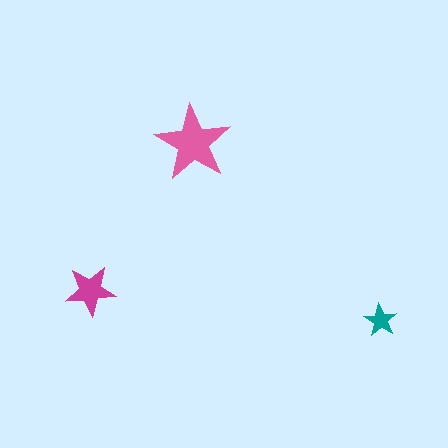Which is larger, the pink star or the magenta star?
The pink one.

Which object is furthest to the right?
The teal star is rightmost.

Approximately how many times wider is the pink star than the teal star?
About 2.5 times wider.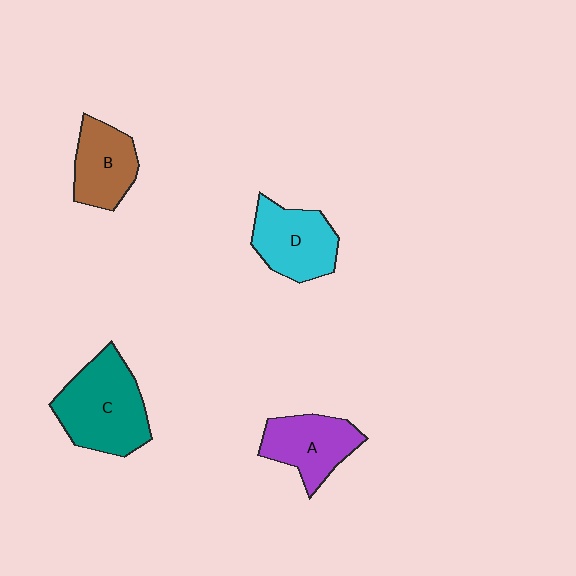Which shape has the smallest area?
Shape B (brown).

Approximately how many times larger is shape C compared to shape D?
Approximately 1.3 times.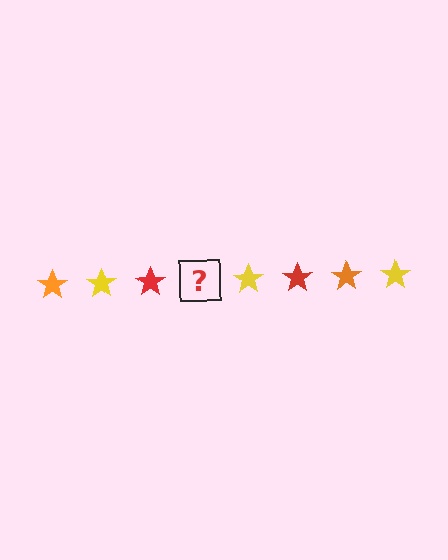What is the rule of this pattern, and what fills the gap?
The rule is that the pattern cycles through orange, yellow, red stars. The gap should be filled with an orange star.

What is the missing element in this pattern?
The missing element is an orange star.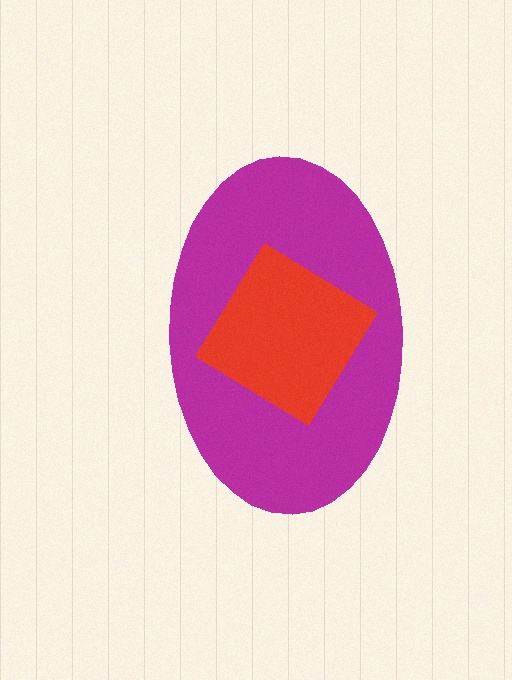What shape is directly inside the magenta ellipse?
The red diamond.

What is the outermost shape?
The magenta ellipse.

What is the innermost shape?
The red diamond.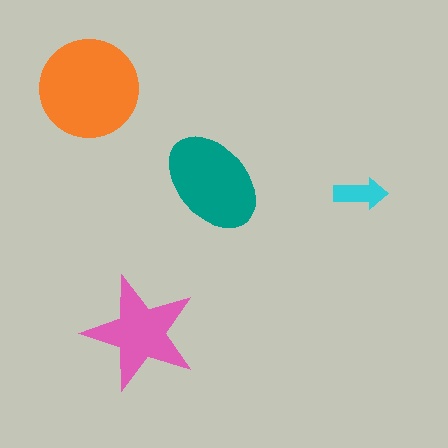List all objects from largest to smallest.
The orange circle, the teal ellipse, the pink star, the cyan arrow.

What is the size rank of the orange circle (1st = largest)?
1st.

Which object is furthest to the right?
The cyan arrow is rightmost.